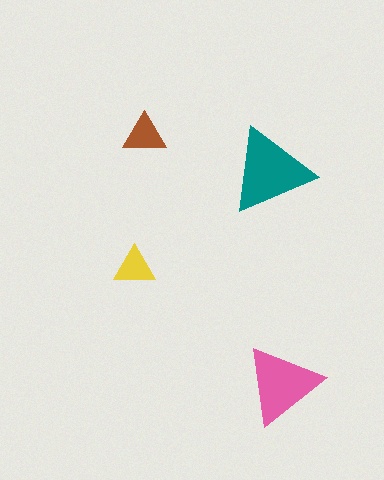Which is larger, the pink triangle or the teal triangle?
The teal one.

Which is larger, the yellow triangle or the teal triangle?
The teal one.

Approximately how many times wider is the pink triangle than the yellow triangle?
About 2 times wider.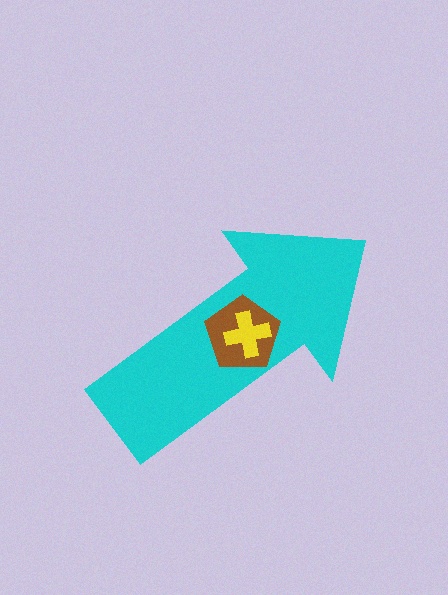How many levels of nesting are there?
3.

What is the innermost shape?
The yellow cross.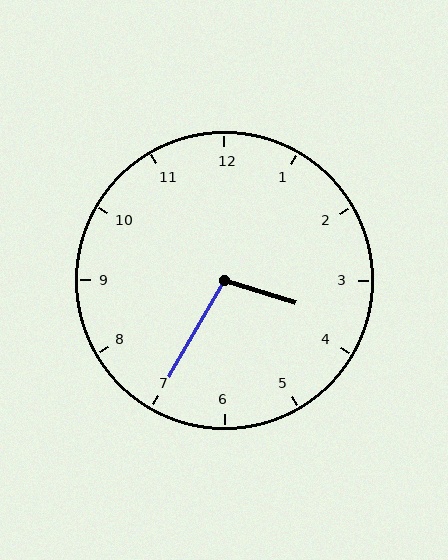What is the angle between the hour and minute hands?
Approximately 102 degrees.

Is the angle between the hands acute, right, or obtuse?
It is obtuse.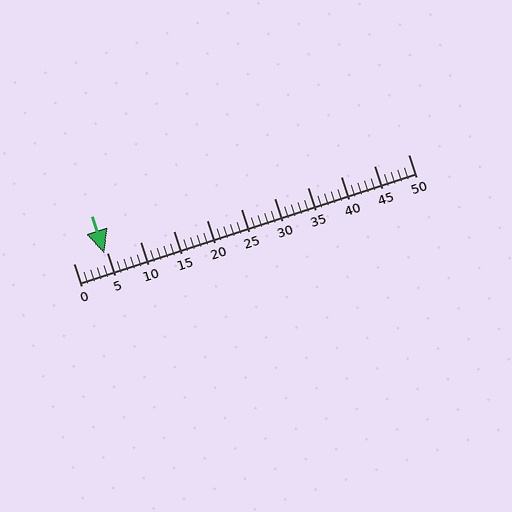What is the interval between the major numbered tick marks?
The major tick marks are spaced 5 units apart.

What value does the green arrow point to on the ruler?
The green arrow points to approximately 5.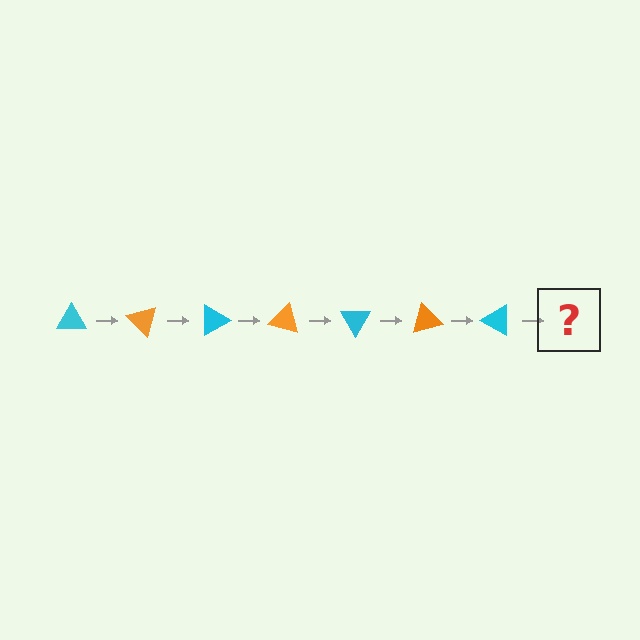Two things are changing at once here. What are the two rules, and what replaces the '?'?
The two rules are that it rotates 45 degrees each step and the color cycles through cyan and orange. The '?' should be an orange triangle, rotated 315 degrees from the start.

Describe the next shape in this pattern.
It should be an orange triangle, rotated 315 degrees from the start.